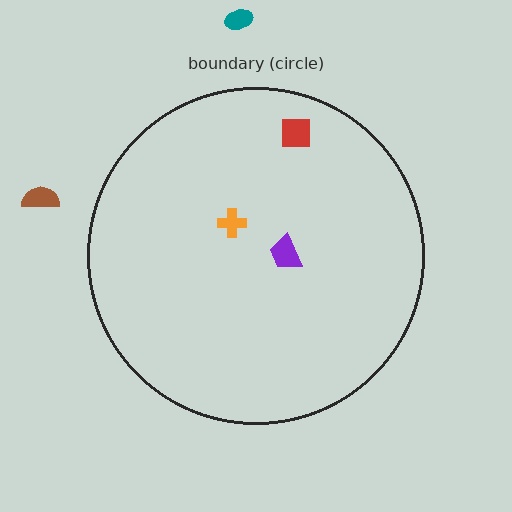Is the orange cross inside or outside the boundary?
Inside.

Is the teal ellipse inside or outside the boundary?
Outside.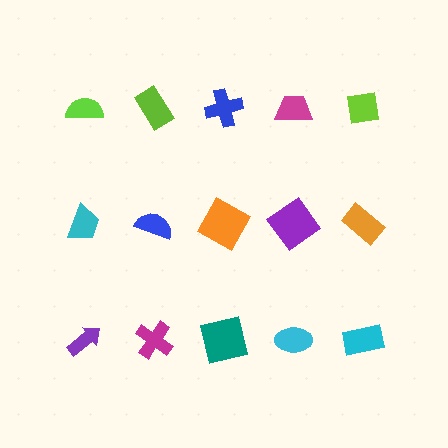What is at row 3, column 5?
A cyan rectangle.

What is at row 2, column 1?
A cyan trapezoid.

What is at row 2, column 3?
An orange square.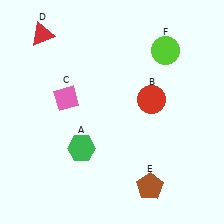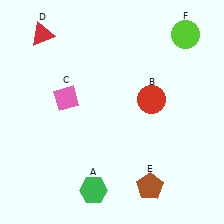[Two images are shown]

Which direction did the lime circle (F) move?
The lime circle (F) moved right.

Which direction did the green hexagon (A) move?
The green hexagon (A) moved down.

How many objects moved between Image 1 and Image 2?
2 objects moved between the two images.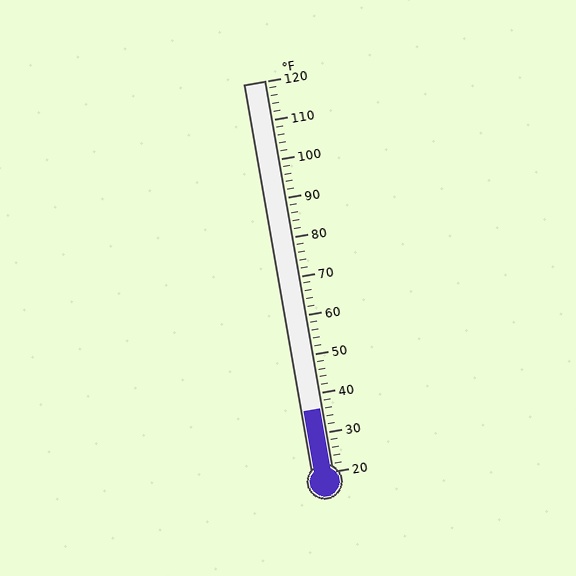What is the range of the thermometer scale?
The thermometer scale ranges from 20°F to 120°F.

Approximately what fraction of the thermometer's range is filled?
The thermometer is filled to approximately 15% of its range.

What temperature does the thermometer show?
The thermometer shows approximately 36°F.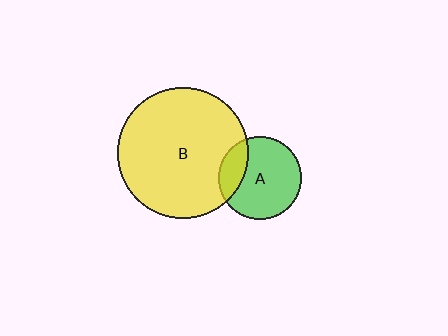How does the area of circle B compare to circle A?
Approximately 2.5 times.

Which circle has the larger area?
Circle B (yellow).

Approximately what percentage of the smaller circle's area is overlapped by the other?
Approximately 25%.